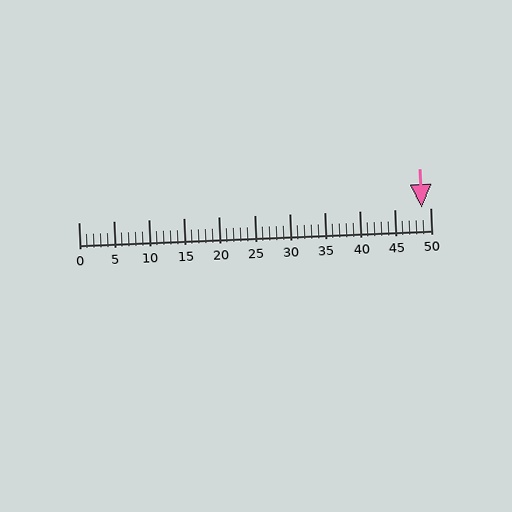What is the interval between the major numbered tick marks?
The major tick marks are spaced 5 units apart.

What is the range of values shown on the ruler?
The ruler shows values from 0 to 50.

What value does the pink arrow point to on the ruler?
The pink arrow points to approximately 49.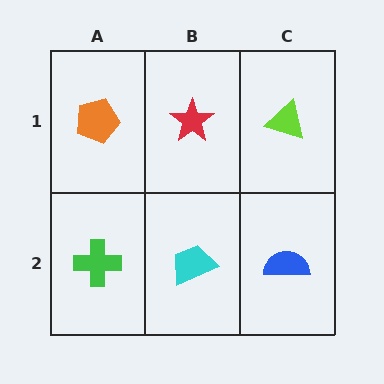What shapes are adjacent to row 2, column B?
A red star (row 1, column B), a green cross (row 2, column A), a blue semicircle (row 2, column C).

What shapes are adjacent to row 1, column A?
A green cross (row 2, column A), a red star (row 1, column B).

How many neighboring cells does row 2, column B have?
3.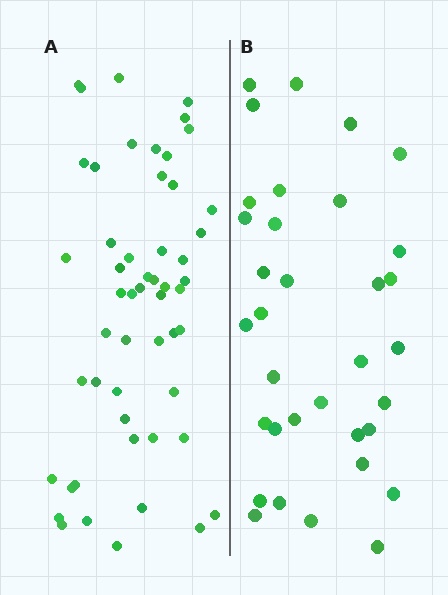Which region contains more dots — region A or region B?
Region A (the left region) has more dots.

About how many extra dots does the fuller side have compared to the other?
Region A has approximately 20 more dots than region B.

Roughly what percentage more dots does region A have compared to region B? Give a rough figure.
About 55% more.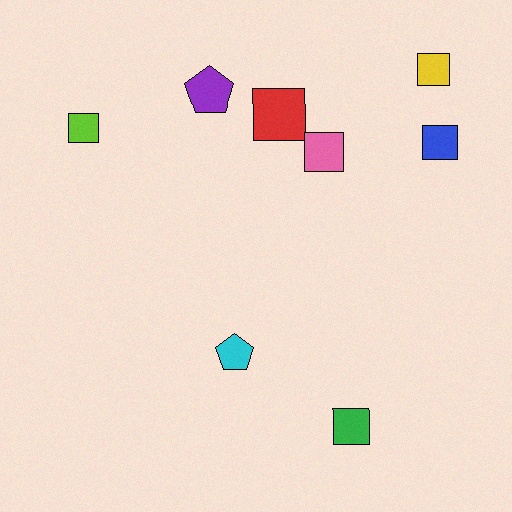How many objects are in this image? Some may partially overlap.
There are 8 objects.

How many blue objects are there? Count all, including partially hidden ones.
There is 1 blue object.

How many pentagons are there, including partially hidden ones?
There are 2 pentagons.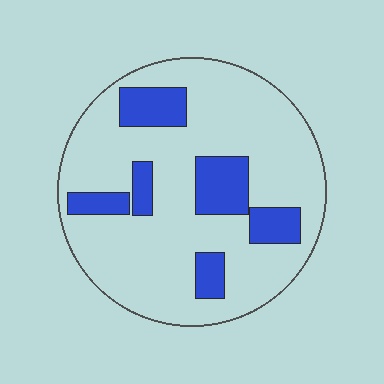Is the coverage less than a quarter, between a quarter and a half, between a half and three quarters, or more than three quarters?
Less than a quarter.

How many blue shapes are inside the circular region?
6.